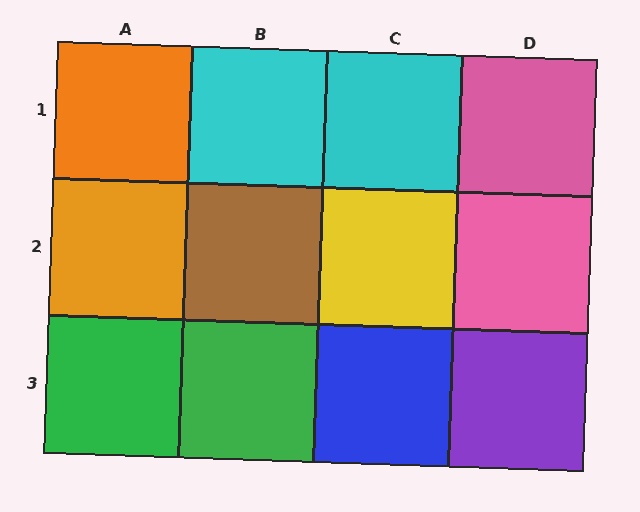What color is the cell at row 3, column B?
Green.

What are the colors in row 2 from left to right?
Orange, brown, yellow, pink.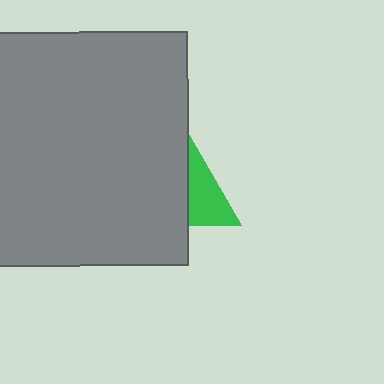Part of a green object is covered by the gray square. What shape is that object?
It is a triangle.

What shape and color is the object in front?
The object in front is a gray square.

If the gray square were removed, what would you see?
You would see the complete green triangle.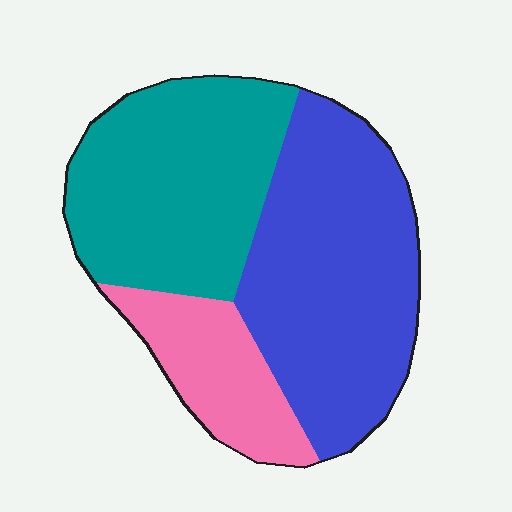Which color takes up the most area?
Blue, at roughly 45%.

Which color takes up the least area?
Pink, at roughly 15%.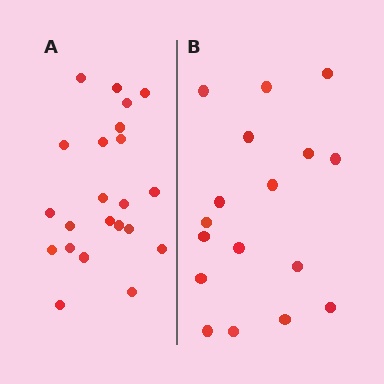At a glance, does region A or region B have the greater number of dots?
Region A (the left region) has more dots.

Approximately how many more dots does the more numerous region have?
Region A has about 5 more dots than region B.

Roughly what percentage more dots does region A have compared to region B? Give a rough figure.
About 30% more.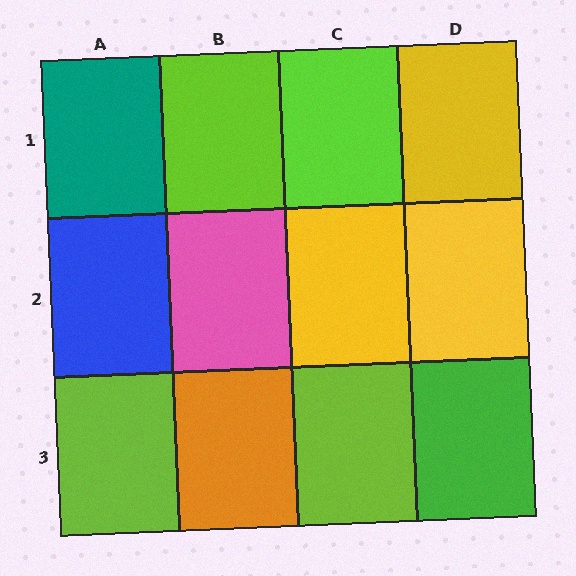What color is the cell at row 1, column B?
Lime.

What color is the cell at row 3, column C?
Lime.